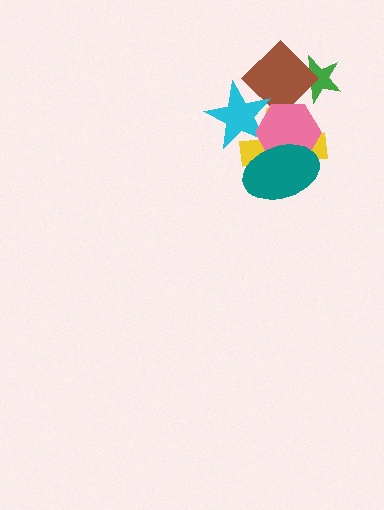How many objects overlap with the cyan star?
3 objects overlap with the cyan star.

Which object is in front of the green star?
The brown diamond is in front of the green star.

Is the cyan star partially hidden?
Yes, it is partially covered by another shape.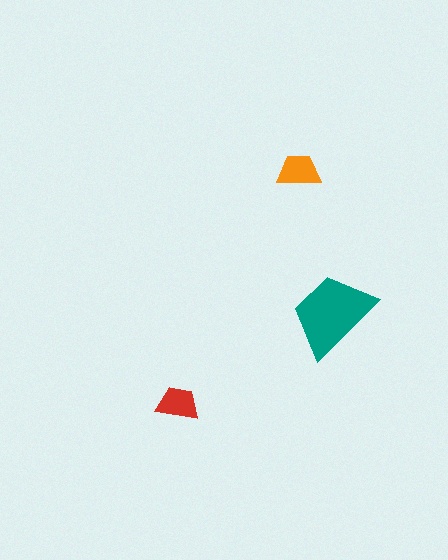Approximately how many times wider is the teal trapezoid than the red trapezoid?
About 2 times wider.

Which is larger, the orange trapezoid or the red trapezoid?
The orange one.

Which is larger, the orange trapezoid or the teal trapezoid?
The teal one.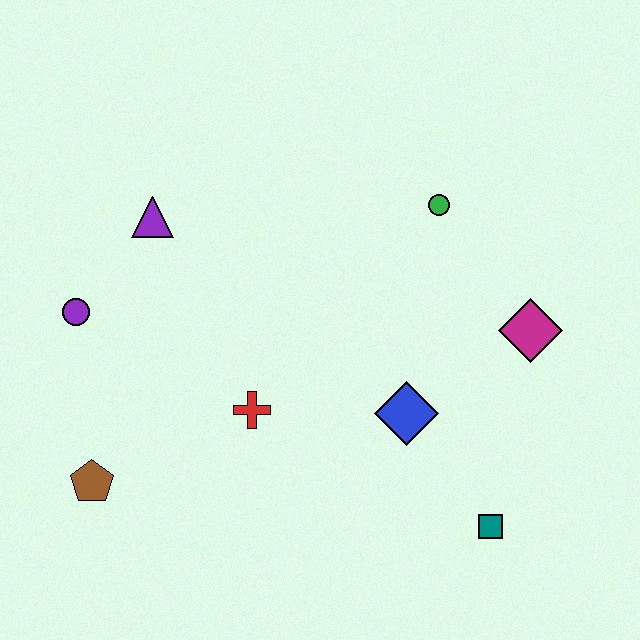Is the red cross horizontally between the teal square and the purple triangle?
Yes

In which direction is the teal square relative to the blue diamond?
The teal square is below the blue diamond.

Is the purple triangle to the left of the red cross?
Yes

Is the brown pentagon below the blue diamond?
Yes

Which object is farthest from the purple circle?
The teal square is farthest from the purple circle.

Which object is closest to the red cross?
The blue diamond is closest to the red cross.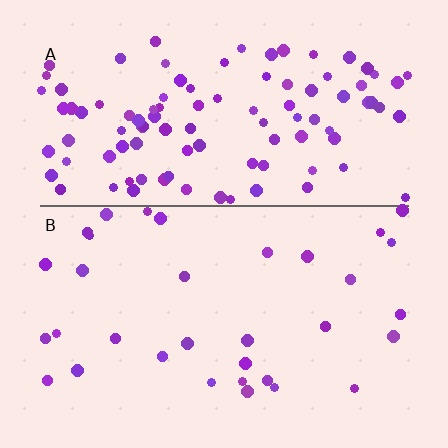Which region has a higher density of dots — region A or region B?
A (the top).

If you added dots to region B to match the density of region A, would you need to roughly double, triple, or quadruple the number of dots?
Approximately triple.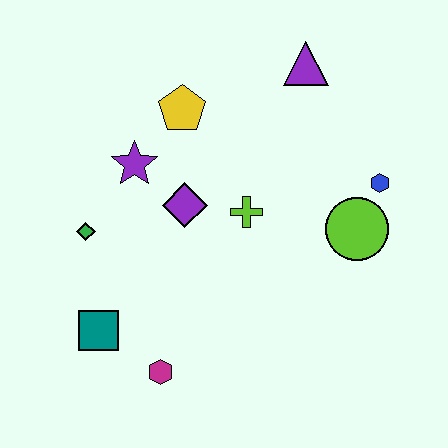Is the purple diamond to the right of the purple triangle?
No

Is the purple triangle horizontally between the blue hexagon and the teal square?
Yes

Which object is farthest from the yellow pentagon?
The magenta hexagon is farthest from the yellow pentagon.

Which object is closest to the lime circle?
The blue hexagon is closest to the lime circle.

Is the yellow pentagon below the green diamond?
No